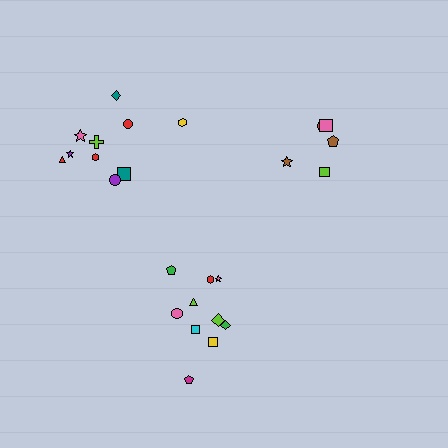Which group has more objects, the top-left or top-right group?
The top-left group.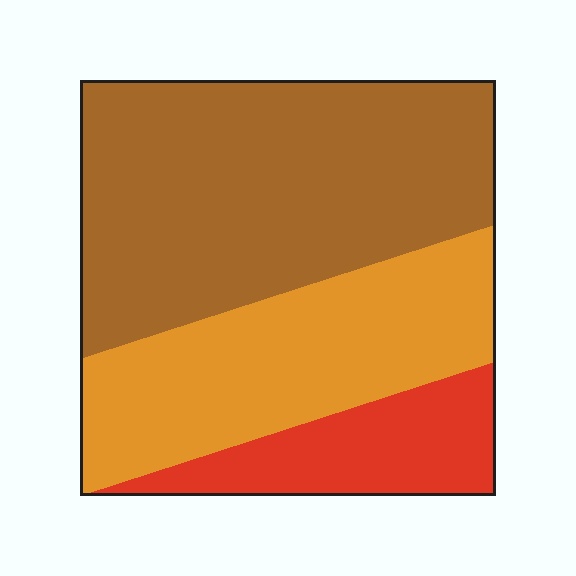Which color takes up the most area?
Brown, at roughly 50%.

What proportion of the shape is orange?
Orange takes up about one third (1/3) of the shape.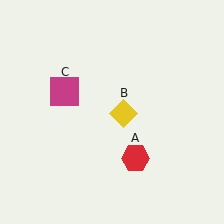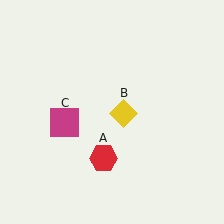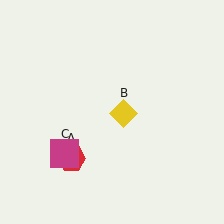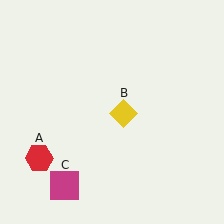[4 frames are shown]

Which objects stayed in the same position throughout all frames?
Yellow diamond (object B) remained stationary.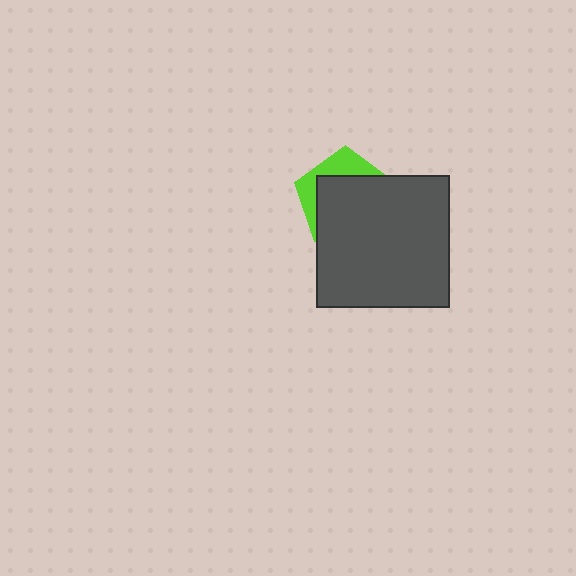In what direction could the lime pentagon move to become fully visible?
The lime pentagon could move toward the upper-left. That would shift it out from behind the dark gray square entirely.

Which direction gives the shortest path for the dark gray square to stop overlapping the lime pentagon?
Moving toward the lower-right gives the shortest separation.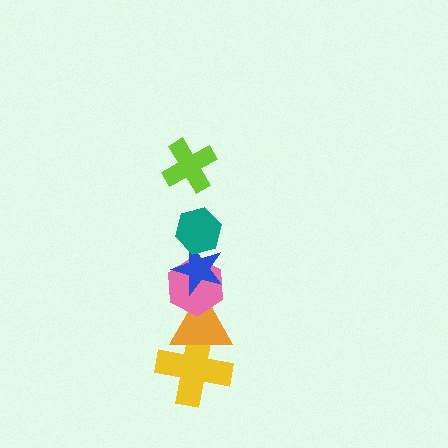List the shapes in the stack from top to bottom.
From top to bottom: the lime cross, the teal hexagon, the blue star, the pink hexagon, the orange triangle, the yellow cross.